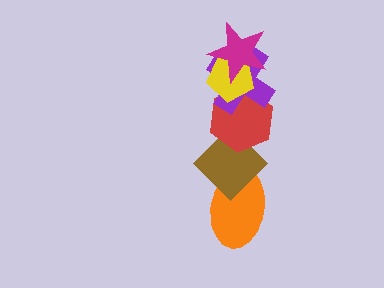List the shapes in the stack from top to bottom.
From top to bottom: the magenta star, the yellow pentagon, the purple cross, the red hexagon, the brown diamond, the orange ellipse.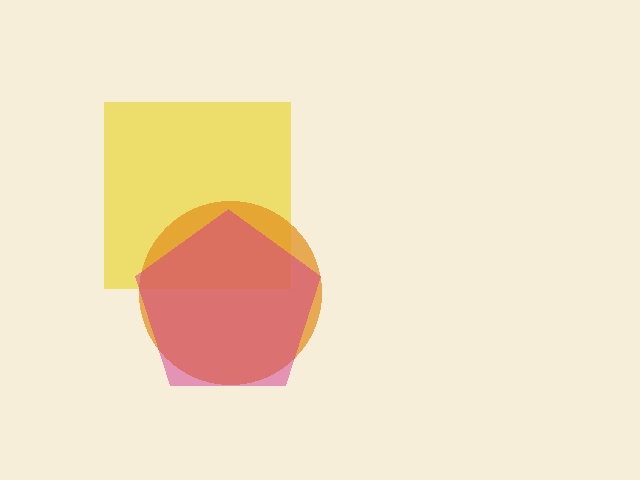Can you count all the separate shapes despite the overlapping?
Yes, there are 3 separate shapes.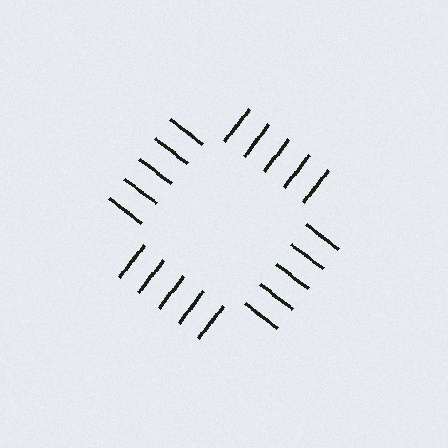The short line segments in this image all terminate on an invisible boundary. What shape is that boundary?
An illusory square — the line segments terminate on its edges but no continuous stroke is drawn.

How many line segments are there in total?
20 — 5 along each of the 4 edges.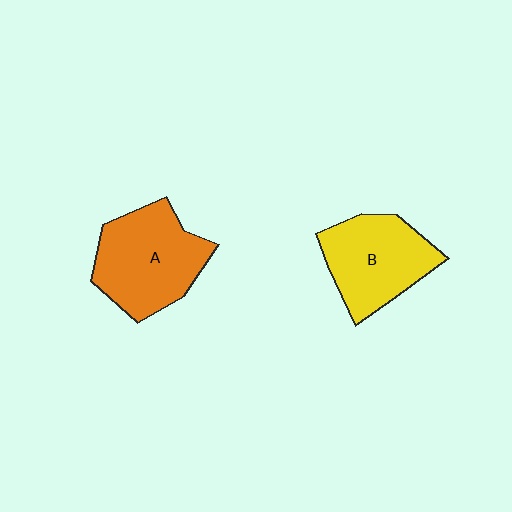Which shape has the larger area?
Shape A (orange).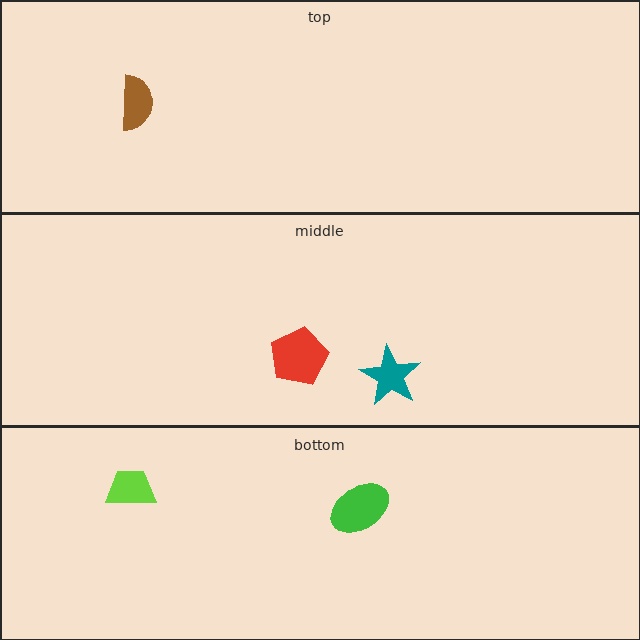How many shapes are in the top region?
1.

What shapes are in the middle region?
The red pentagon, the teal star.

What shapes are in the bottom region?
The lime trapezoid, the green ellipse.